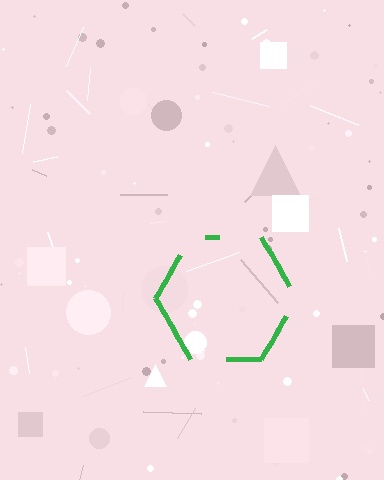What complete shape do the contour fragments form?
The contour fragments form a hexagon.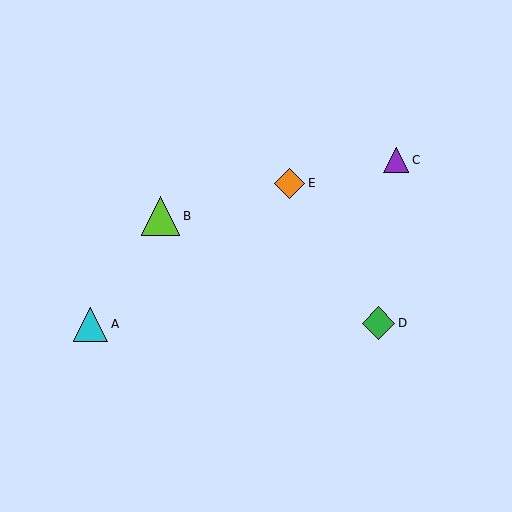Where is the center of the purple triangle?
The center of the purple triangle is at (396, 160).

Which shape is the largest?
The lime triangle (labeled B) is the largest.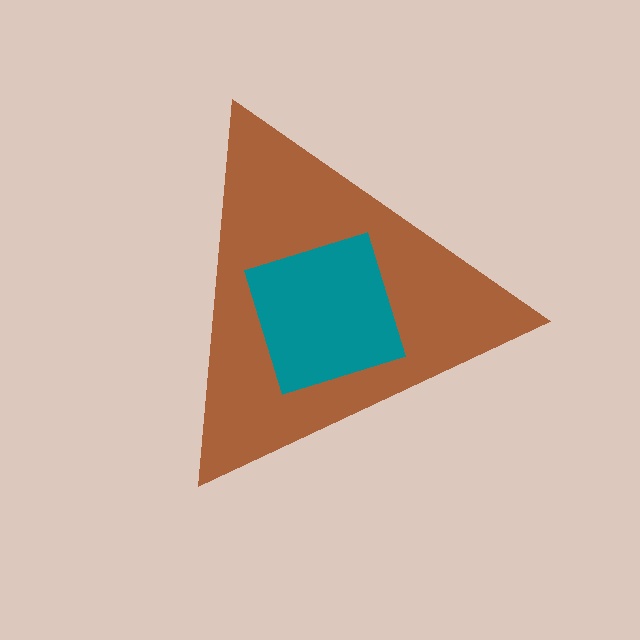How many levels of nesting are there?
2.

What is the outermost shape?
The brown triangle.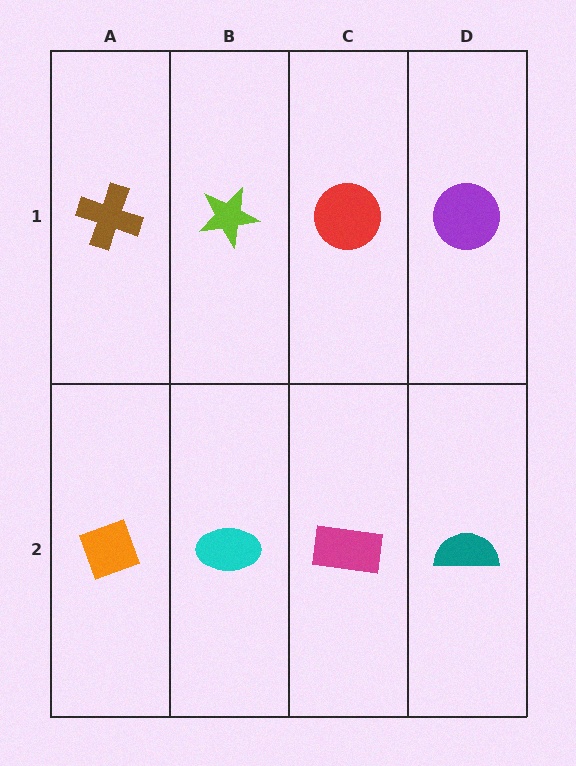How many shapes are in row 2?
4 shapes.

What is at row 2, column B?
A cyan ellipse.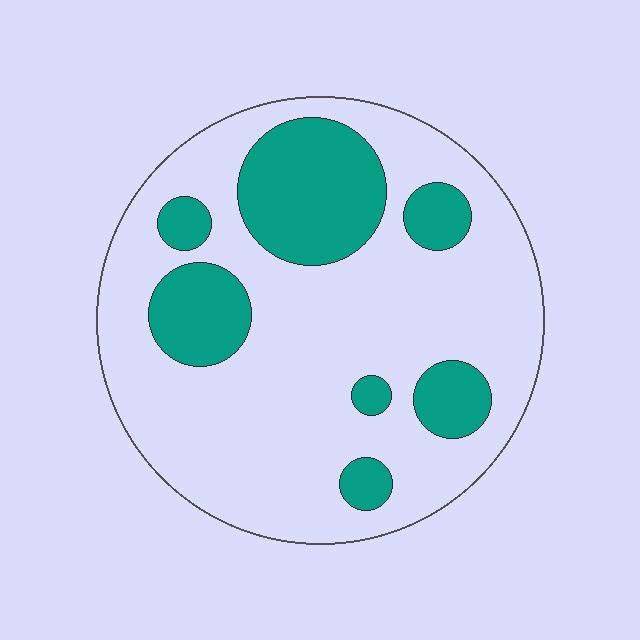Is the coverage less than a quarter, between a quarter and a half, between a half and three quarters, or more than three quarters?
Between a quarter and a half.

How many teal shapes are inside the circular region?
7.